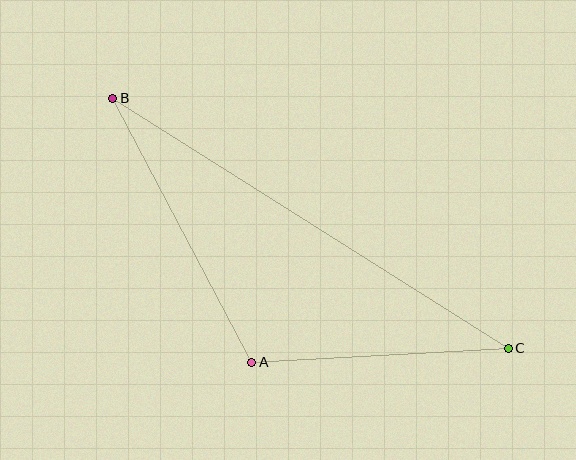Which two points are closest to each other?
Points A and C are closest to each other.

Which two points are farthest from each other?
Points B and C are farthest from each other.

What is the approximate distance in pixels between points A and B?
The distance between A and B is approximately 298 pixels.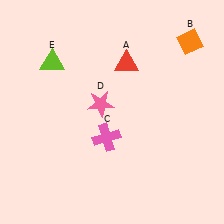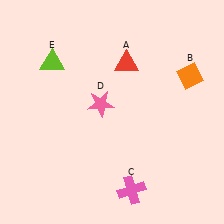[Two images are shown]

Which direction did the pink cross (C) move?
The pink cross (C) moved down.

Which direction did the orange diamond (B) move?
The orange diamond (B) moved down.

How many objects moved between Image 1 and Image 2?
2 objects moved between the two images.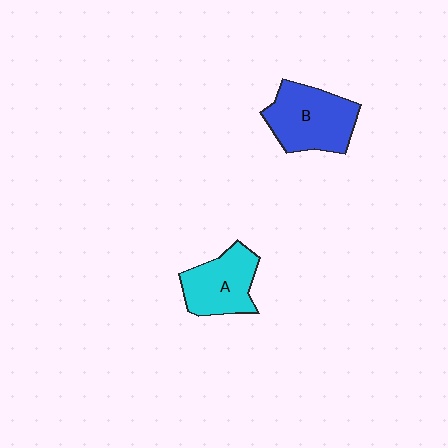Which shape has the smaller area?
Shape A (cyan).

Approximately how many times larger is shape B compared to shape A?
Approximately 1.2 times.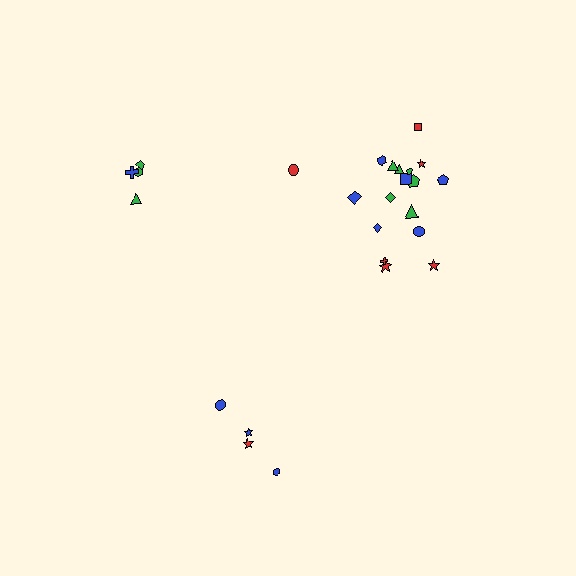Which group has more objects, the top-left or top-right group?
The top-right group.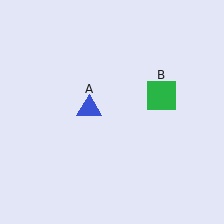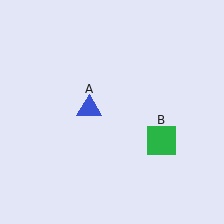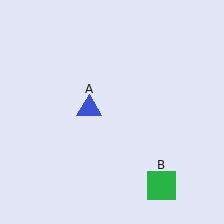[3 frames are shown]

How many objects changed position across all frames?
1 object changed position: green square (object B).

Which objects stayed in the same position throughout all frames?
Blue triangle (object A) remained stationary.